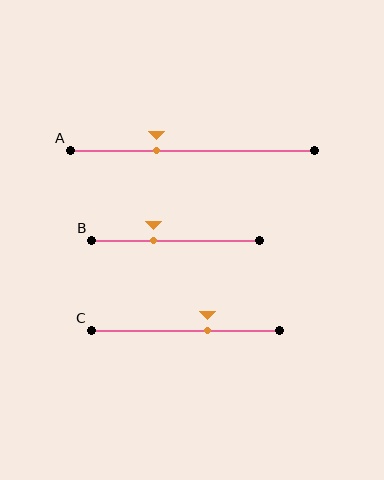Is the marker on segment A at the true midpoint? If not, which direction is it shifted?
No, the marker on segment A is shifted to the left by about 15% of the segment length.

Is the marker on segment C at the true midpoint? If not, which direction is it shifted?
No, the marker on segment C is shifted to the right by about 12% of the segment length.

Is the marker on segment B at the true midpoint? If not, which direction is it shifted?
No, the marker on segment B is shifted to the left by about 13% of the segment length.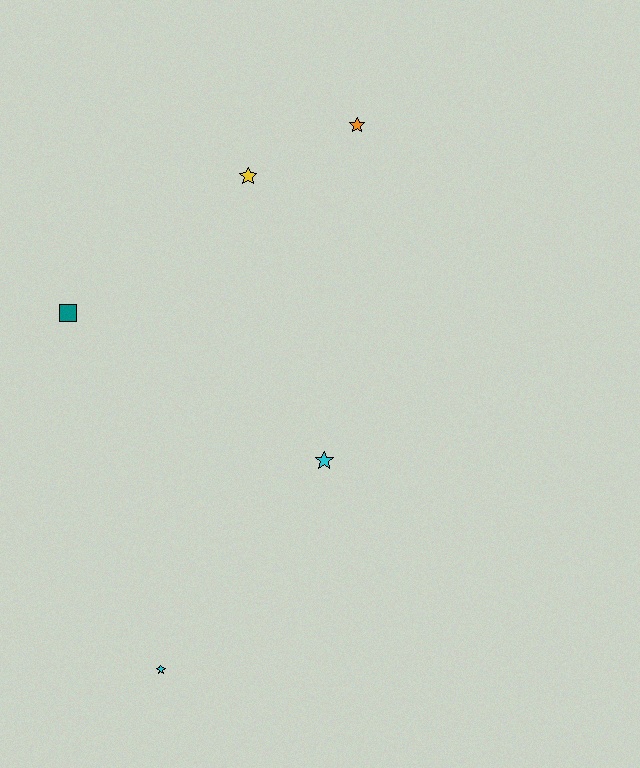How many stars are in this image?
There are 4 stars.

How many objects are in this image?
There are 5 objects.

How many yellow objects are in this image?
There is 1 yellow object.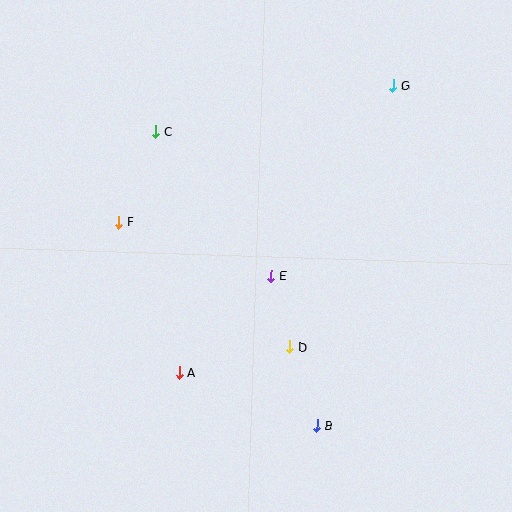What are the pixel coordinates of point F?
Point F is at (119, 222).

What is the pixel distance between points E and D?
The distance between E and D is 74 pixels.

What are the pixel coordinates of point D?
Point D is at (290, 347).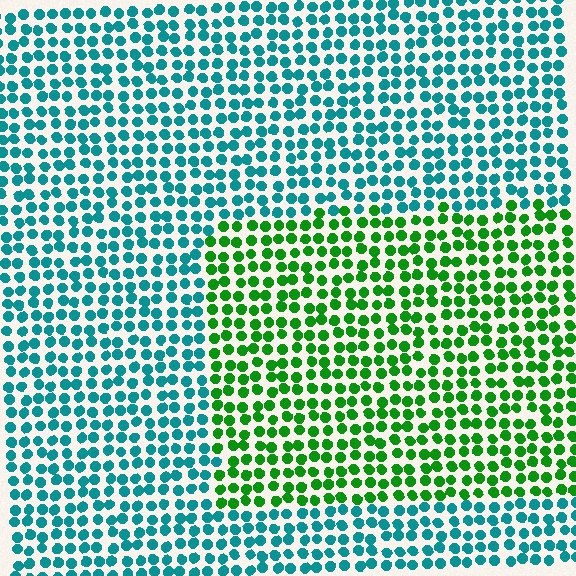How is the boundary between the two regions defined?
The boundary is defined purely by a slight shift in hue (about 58 degrees). Spacing, size, and orientation are identical on both sides.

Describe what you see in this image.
The image is filled with small teal elements in a uniform arrangement. A rectangle-shaped region is visible where the elements are tinted to a slightly different hue, forming a subtle color boundary.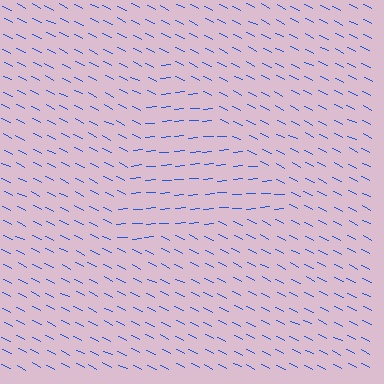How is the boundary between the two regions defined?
The boundary is defined purely by a change in line orientation (approximately 30 degrees difference). All lines are the same color and thickness.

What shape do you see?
I see a triangle.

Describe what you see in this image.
The image is filled with small blue line segments. A triangle region in the image has lines oriented differently from the surrounding lines, creating a visible texture boundary.